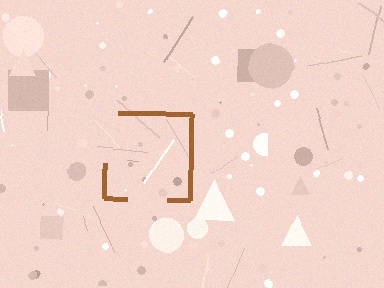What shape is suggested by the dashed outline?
The dashed outline suggests a square.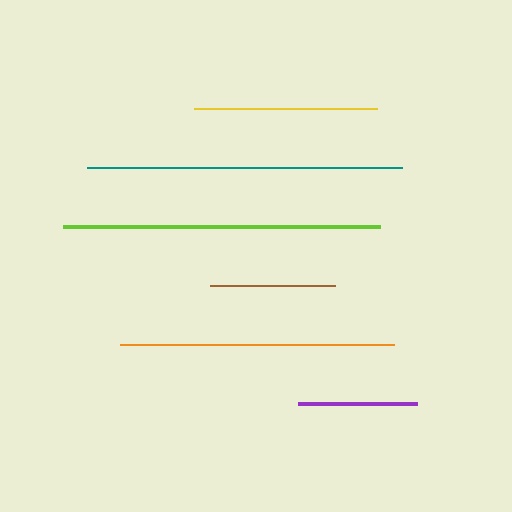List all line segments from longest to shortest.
From longest to shortest: lime, teal, orange, yellow, brown, purple.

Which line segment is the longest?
The lime line is the longest at approximately 317 pixels.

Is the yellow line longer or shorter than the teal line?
The teal line is longer than the yellow line.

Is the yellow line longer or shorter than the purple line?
The yellow line is longer than the purple line.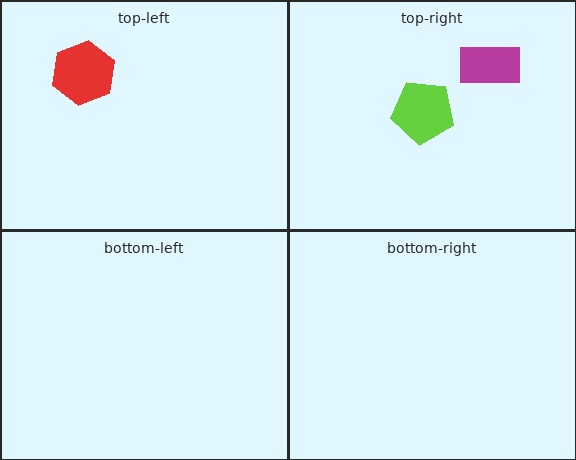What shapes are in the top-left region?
The red hexagon.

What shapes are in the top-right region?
The lime pentagon, the magenta rectangle.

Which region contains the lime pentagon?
The top-right region.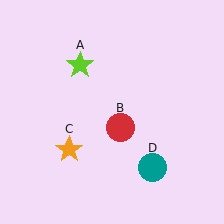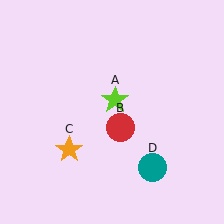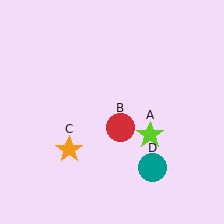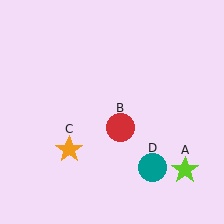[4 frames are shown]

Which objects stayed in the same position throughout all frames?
Red circle (object B) and orange star (object C) and teal circle (object D) remained stationary.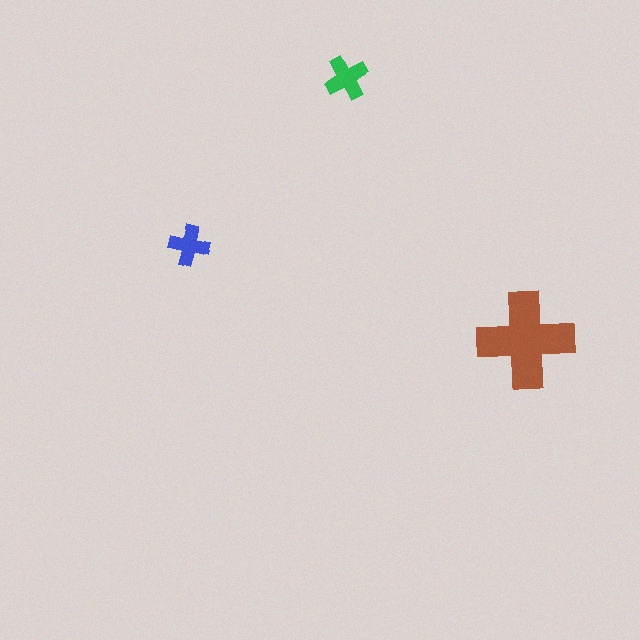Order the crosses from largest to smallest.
the brown one, the green one, the blue one.